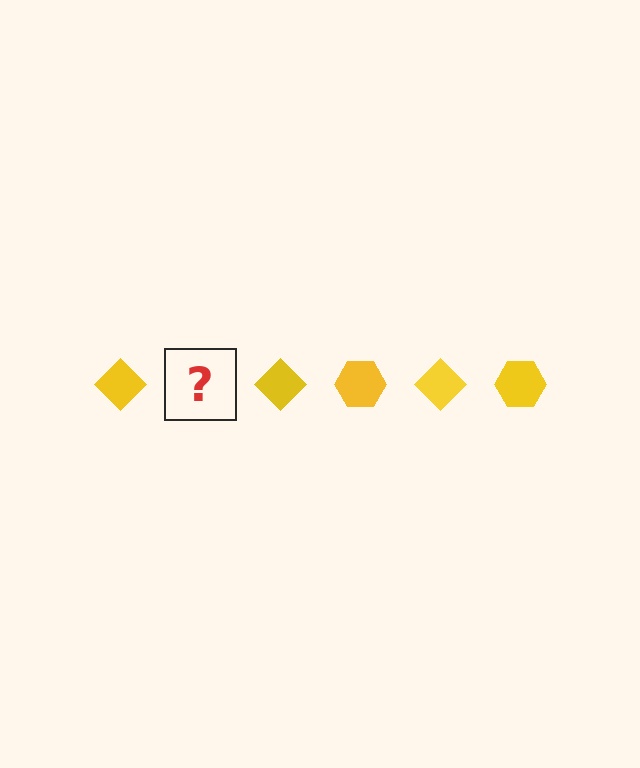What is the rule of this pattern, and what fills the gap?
The rule is that the pattern cycles through diamond, hexagon shapes in yellow. The gap should be filled with a yellow hexagon.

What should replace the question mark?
The question mark should be replaced with a yellow hexagon.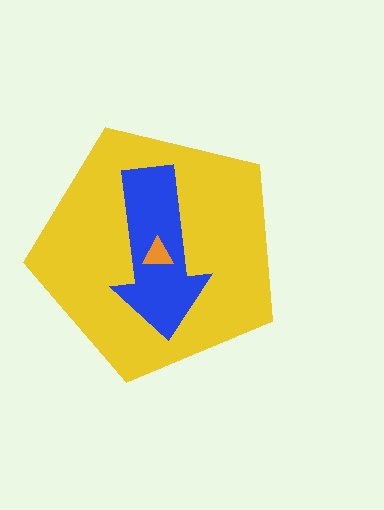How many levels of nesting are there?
3.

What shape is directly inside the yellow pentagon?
The blue arrow.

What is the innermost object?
The orange triangle.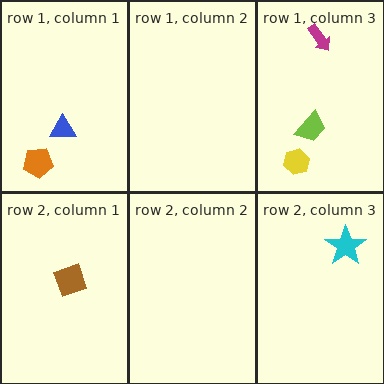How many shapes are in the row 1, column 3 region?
3.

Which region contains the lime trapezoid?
The row 1, column 3 region.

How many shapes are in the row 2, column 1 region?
1.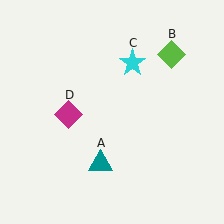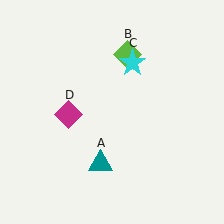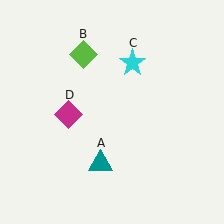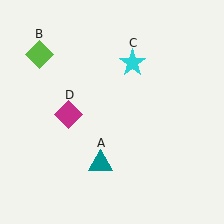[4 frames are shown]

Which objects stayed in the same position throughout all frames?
Teal triangle (object A) and cyan star (object C) and magenta diamond (object D) remained stationary.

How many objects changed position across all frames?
1 object changed position: lime diamond (object B).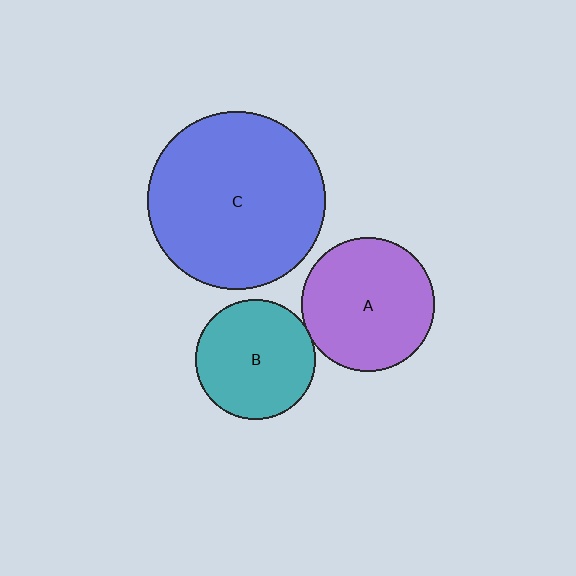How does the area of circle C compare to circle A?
Approximately 1.8 times.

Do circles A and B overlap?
Yes.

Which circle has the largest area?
Circle C (blue).